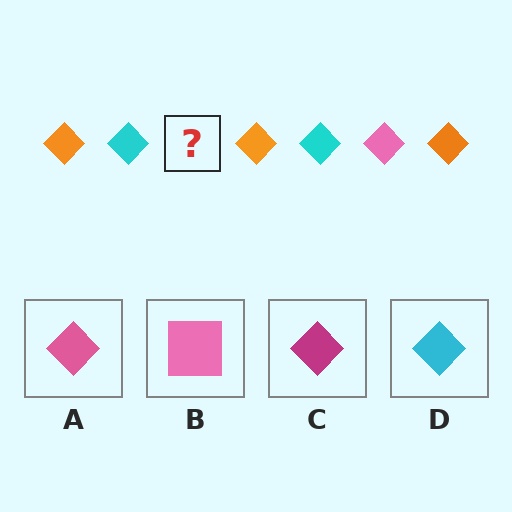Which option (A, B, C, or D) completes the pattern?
A.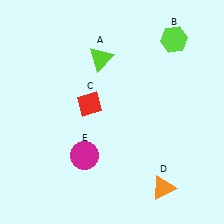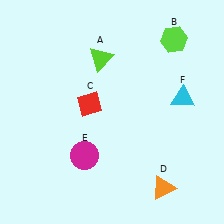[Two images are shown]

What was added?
A cyan triangle (F) was added in Image 2.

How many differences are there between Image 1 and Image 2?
There is 1 difference between the two images.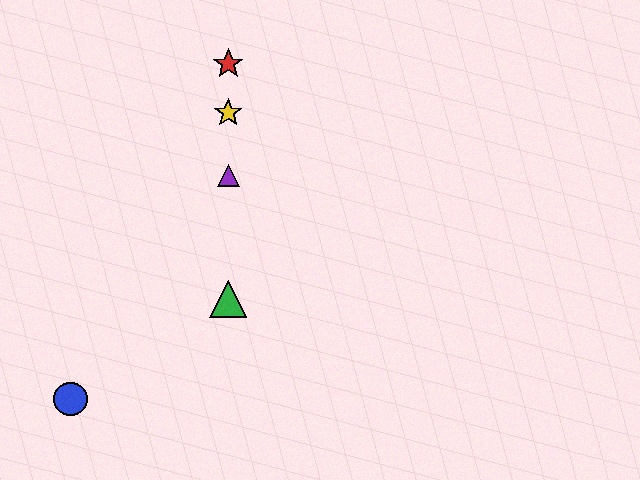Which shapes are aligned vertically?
The red star, the green triangle, the yellow star, the purple triangle are aligned vertically.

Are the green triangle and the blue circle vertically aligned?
No, the green triangle is at x≈228 and the blue circle is at x≈71.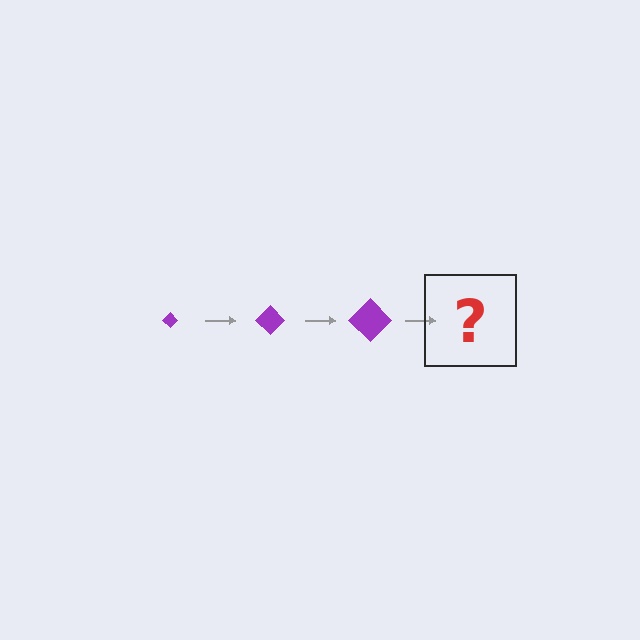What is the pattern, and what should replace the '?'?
The pattern is that the diamond gets progressively larger each step. The '?' should be a purple diamond, larger than the previous one.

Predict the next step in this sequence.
The next step is a purple diamond, larger than the previous one.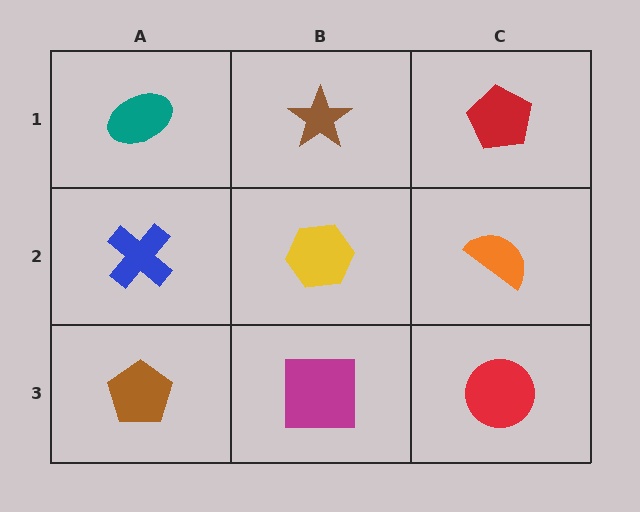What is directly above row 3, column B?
A yellow hexagon.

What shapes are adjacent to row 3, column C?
An orange semicircle (row 2, column C), a magenta square (row 3, column B).